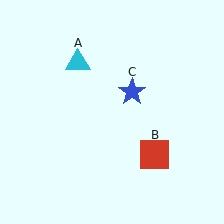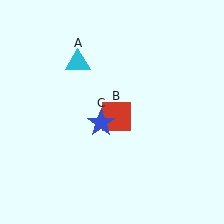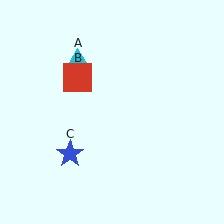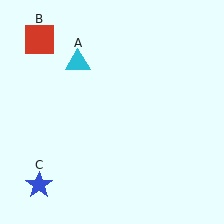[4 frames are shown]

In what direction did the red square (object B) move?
The red square (object B) moved up and to the left.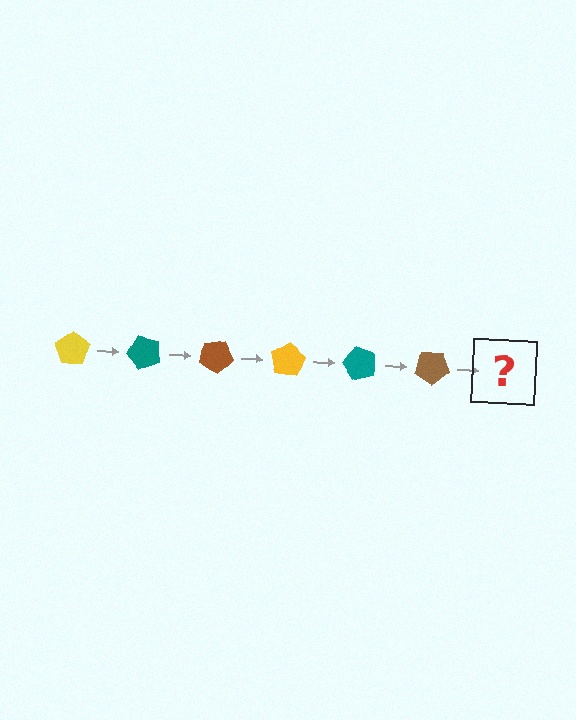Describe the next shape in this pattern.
It should be a yellow pentagon, rotated 300 degrees from the start.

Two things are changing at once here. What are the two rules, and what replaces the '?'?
The two rules are that it rotates 50 degrees each step and the color cycles through yellow, teal, and brown. The '?' should be a yellow pentagon, rotated 300 degrees from the start.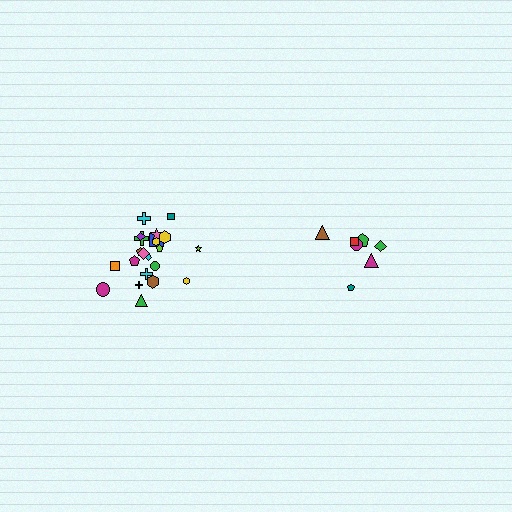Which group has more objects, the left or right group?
The left group.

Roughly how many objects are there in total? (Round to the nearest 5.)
Roughly 30 objects in total.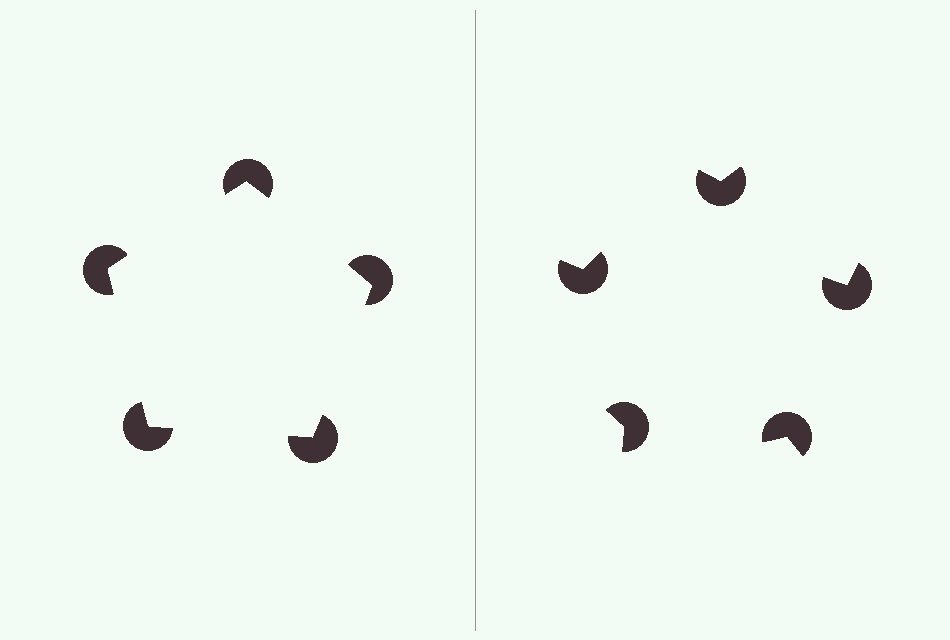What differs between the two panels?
The pac-man discs are positioned identically on both sides; only the wedge orientations differ. On the left they align to a pentagon; on the right they are misaligned.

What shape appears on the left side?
An illusory pentagon.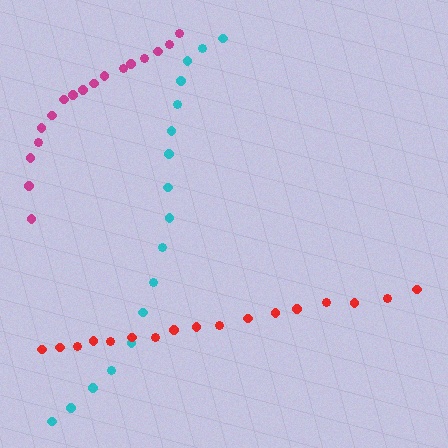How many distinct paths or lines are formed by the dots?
There are 3 distinct paths.